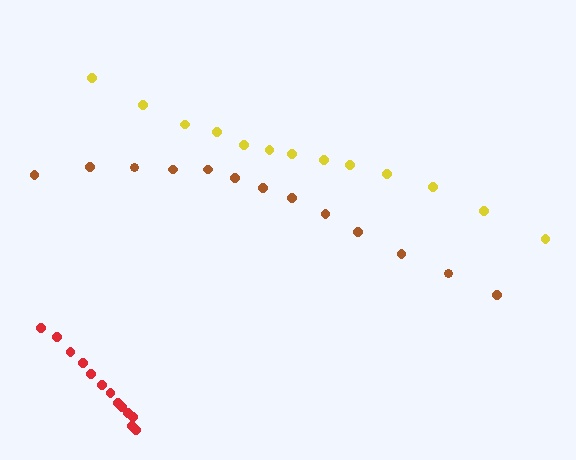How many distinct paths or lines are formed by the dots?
There are 3 distinct paths.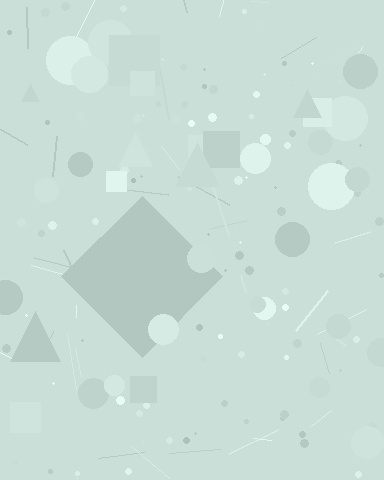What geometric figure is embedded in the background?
A diamond is embedded in the background.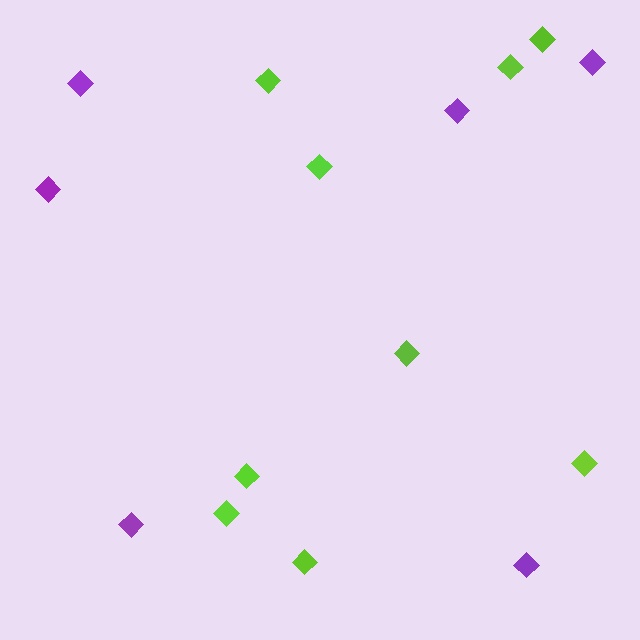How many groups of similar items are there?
There are 2 groups: one group of lime diamonds (9) and one group of purple diamonds (6).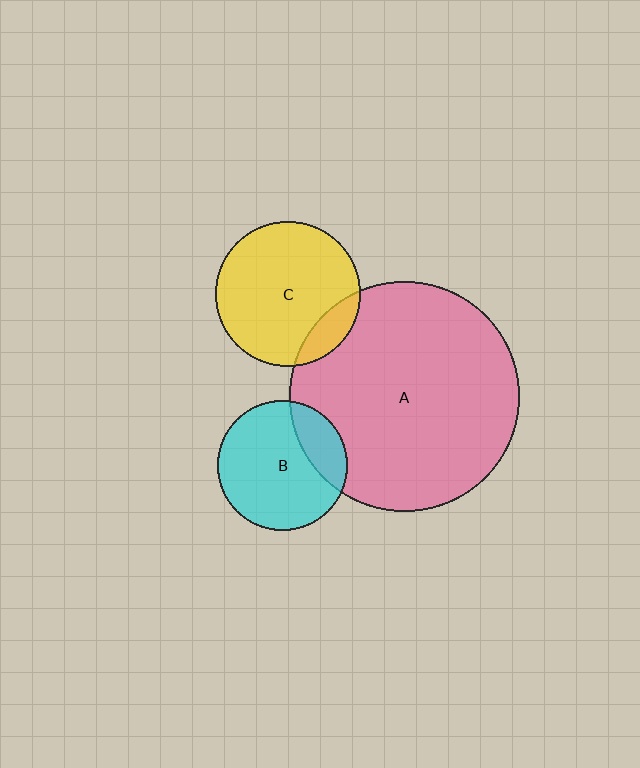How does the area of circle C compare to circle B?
Approximately 1.2 times.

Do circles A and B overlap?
Yes.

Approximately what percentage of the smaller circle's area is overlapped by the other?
Approximately 20%.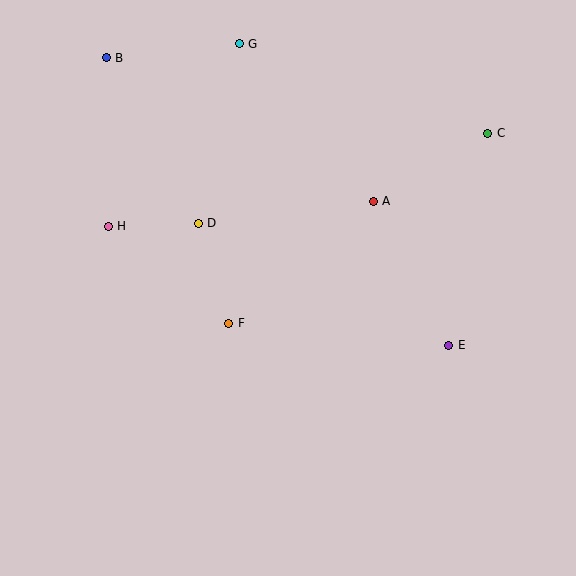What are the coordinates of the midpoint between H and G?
The midpoint between H and G is at (174, 135).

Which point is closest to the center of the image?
Point F at (229, 323) is closest to the center.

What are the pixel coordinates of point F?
Point F is at (229, 323).